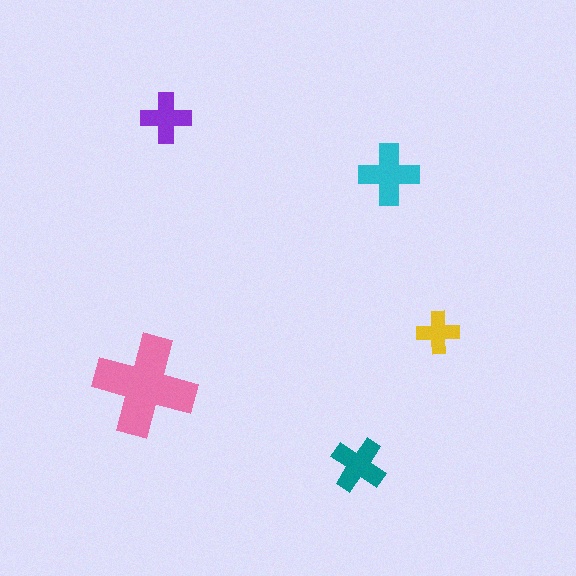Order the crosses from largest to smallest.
the pink one, the cyan one, the teal one, the purple one, the yellow one.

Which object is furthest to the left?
The pink cross is leftmost.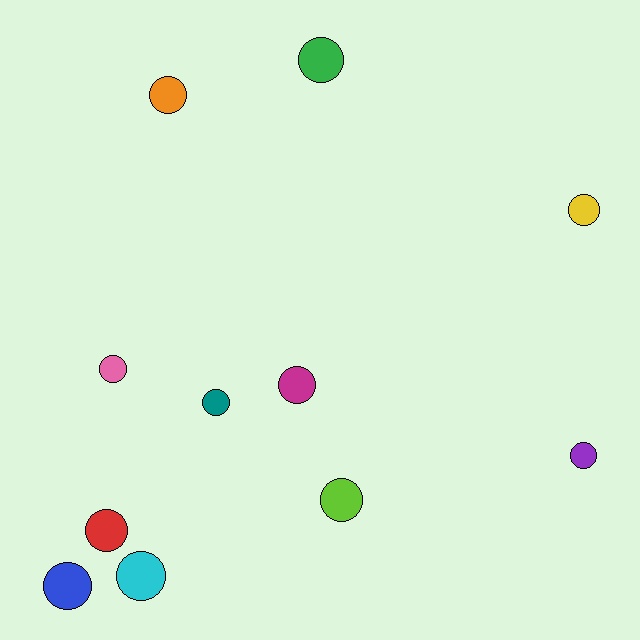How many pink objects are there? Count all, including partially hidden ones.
There is 1 pink object.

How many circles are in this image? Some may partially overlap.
There are 11 circles.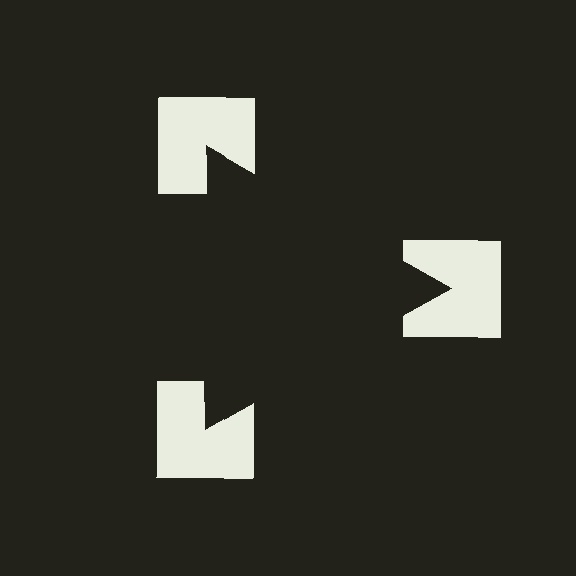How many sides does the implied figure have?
3 sides.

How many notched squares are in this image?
There are 3 — one at each vertex of the illusory triangle.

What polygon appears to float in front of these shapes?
An illusory triangle — its edges are inferred from the aligned wedge cuts in the notched squares, not physically drawn.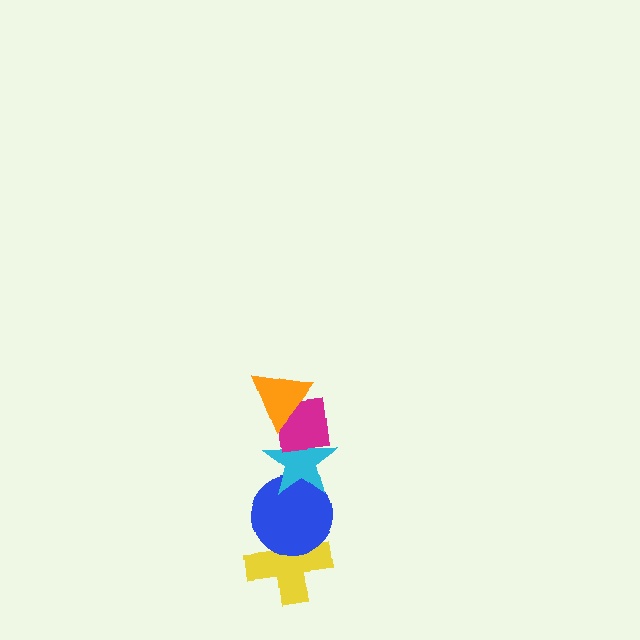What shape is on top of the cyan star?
The magenta square is on top of the cyan star.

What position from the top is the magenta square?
The magenta square is 2nd from the top.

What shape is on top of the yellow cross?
The blue circle is on top of the yellow cross.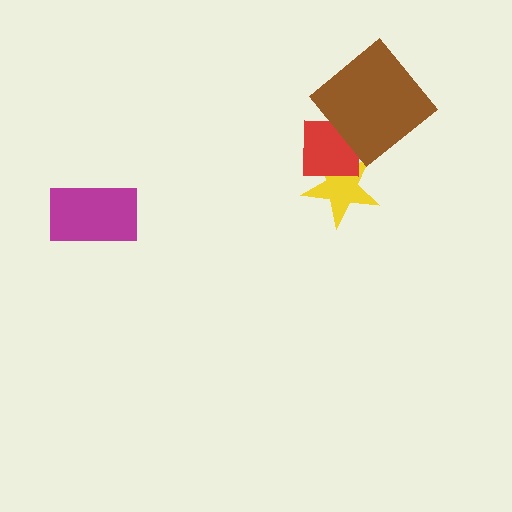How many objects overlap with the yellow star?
1 object overlaps with the yellow star.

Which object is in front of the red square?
The brown diamond is in front of the red square.